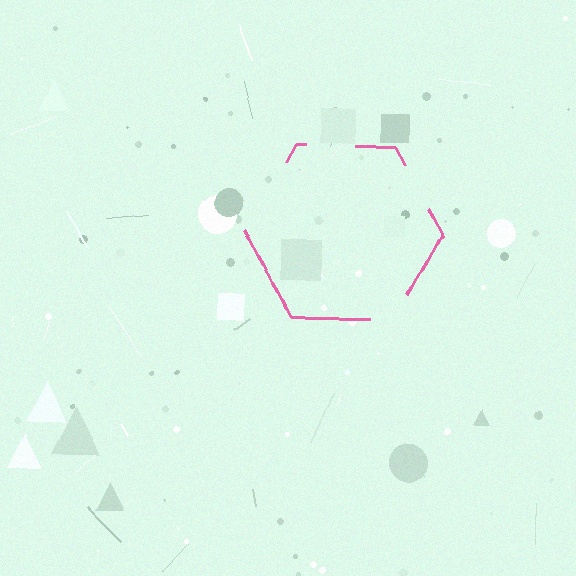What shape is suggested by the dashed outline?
The dashed outline suggests a hexagon.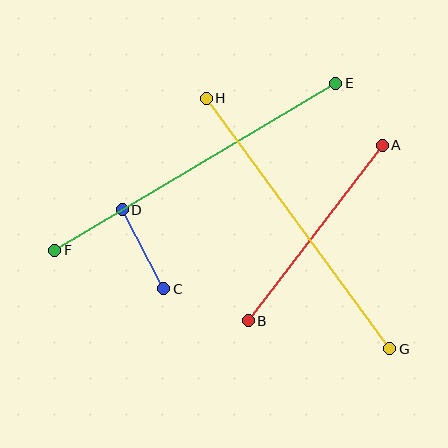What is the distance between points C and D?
The distance is approximately 89 pixels.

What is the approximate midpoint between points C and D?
The midpoint is at approximately (143, 249) pixels.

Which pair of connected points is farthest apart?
Points E and F are farthest apart.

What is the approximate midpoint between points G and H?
The midpoint is at approximately (298, 224) pixels.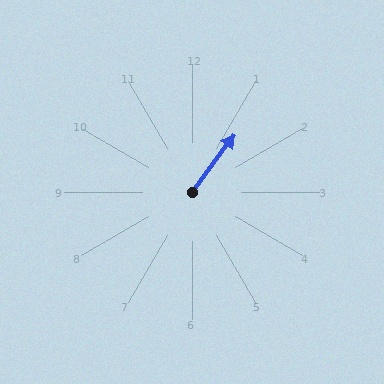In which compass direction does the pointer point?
Northeast.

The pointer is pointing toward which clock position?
Roughly 1 o'clock.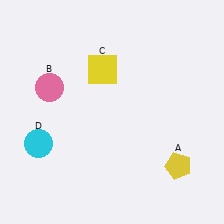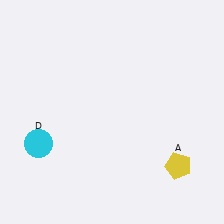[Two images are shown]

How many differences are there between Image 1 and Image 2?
There are 2 differences between the two images.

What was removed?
The pink circle (B), the yellow square (C) were removed in Image 2.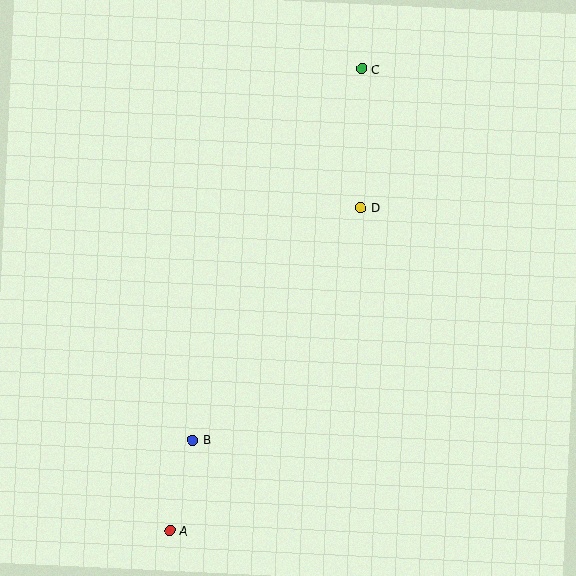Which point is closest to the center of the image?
Point D at (361, 207) is closest to the center.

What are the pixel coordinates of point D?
Point D is at (361, 207).